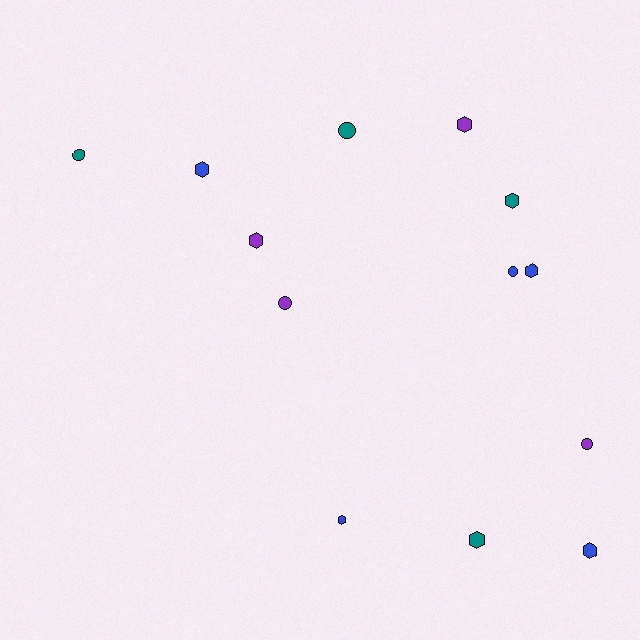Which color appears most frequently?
Blue, with 5 objects.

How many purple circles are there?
There are 2 purple circles.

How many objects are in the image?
There are 13 objects.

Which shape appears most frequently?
Hexagon, with 8 objects.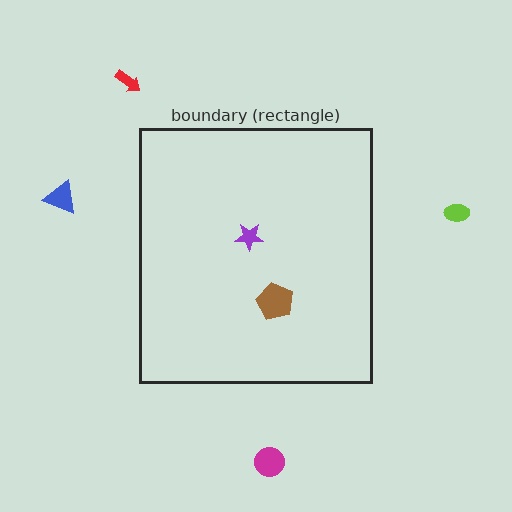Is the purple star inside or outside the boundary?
Inside.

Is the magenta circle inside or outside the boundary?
Outside.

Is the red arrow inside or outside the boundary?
Outside.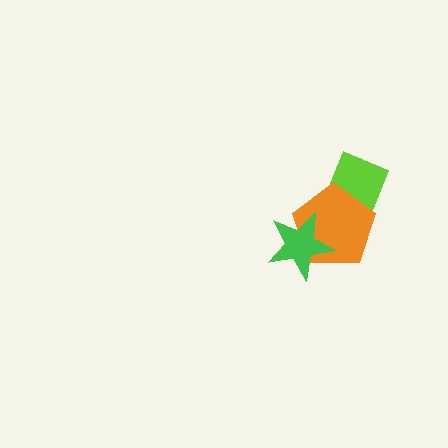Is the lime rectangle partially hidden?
Yes, it is partially covered by another shape.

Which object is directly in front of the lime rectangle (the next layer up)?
The orange pentagon is directly in front of the lime rectangle.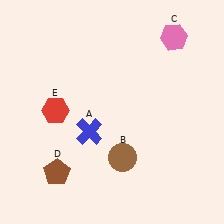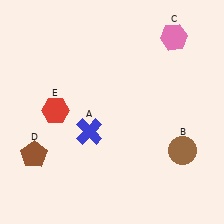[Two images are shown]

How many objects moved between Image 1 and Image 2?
2 objects moved between the two images.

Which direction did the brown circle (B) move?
The brown circle (B) moved right.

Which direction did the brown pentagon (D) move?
The brown pentagon (D) moved left.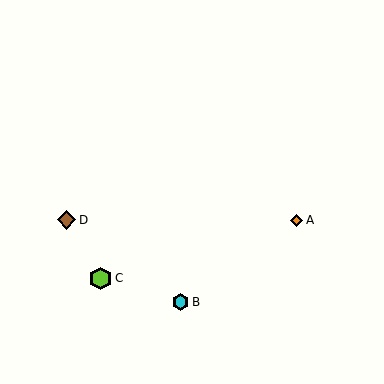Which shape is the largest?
The lime hexagon (labeled C) is the largest.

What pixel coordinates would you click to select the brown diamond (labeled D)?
Click at (66, 220) to select the brown diamond D.